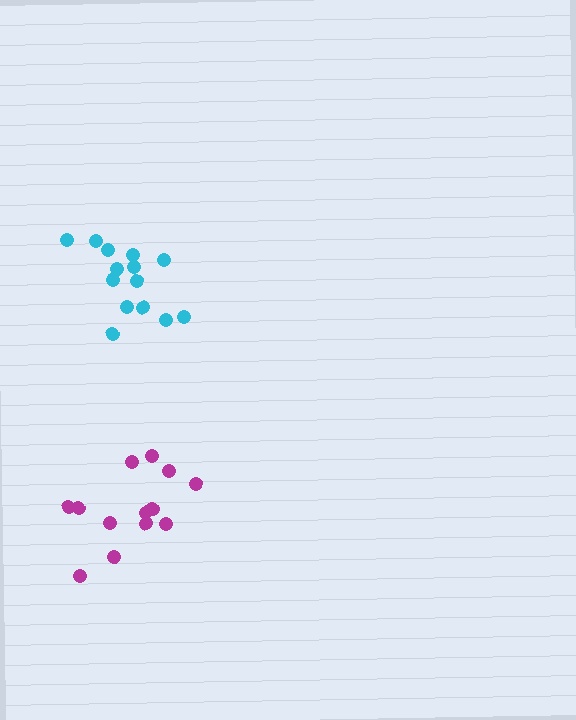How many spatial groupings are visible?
There are 2 spatial groupings.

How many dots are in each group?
Group 1: 14 dots, Group 2: 13 dots (27 total).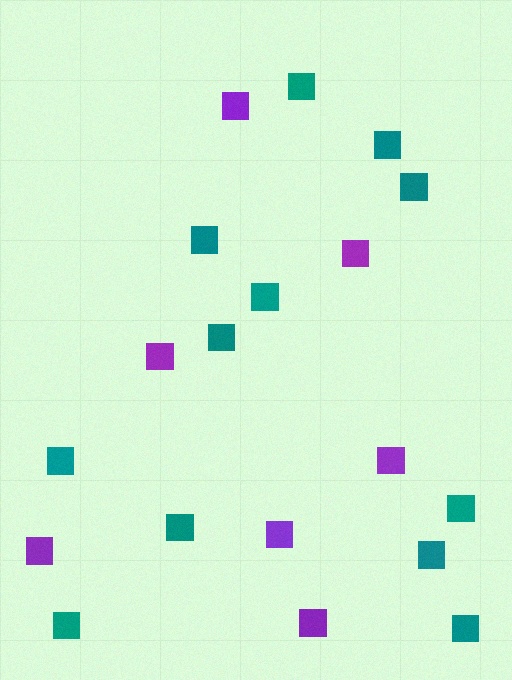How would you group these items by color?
There are 2 groups: one group of purple squares (7) and one group of teal squares (12).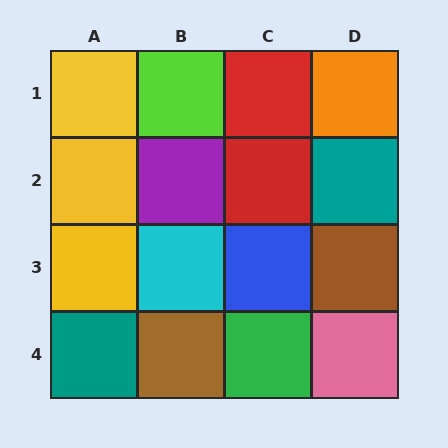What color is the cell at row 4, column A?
Teal.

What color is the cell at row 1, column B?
Lime.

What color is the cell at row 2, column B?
Purple.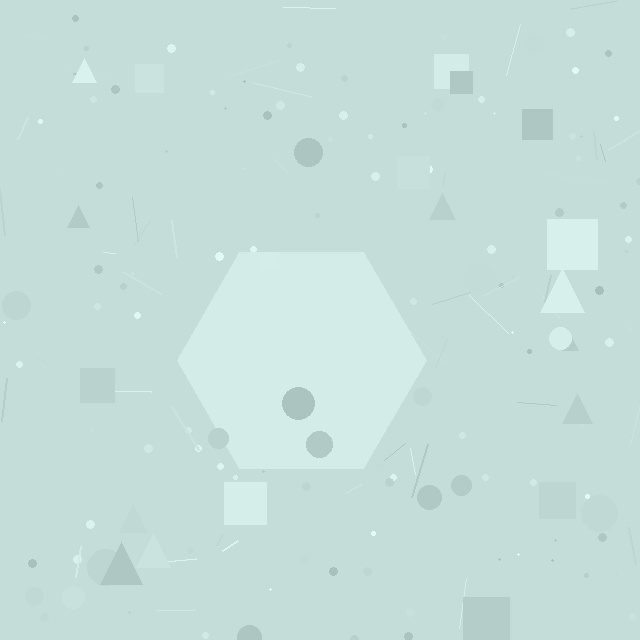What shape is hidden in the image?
A hexagon is hidden in the image.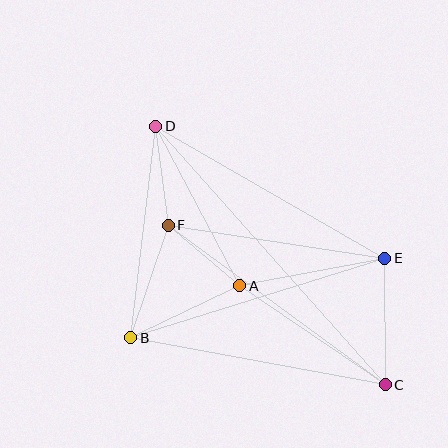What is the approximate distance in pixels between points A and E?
The distance between A and E is approximately 147 pixels.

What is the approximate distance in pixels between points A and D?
The distance between A and D is approximately 180 pixels.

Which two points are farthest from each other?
Points C and D are farthest from each other.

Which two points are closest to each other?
Points A and F are closest to each other.